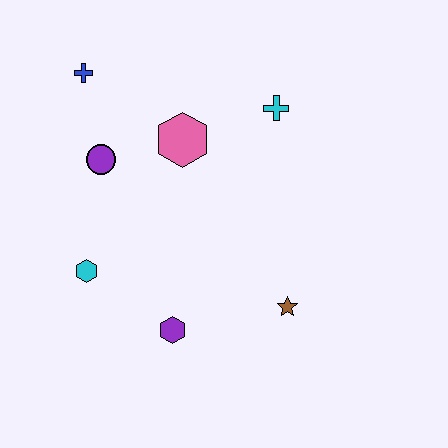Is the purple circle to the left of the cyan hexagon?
No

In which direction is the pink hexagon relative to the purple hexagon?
The pink hexagon is above the purple hexagon.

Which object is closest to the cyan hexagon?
The purple hexagon is closest to the cyan hexagon.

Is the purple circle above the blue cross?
No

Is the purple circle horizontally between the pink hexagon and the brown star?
No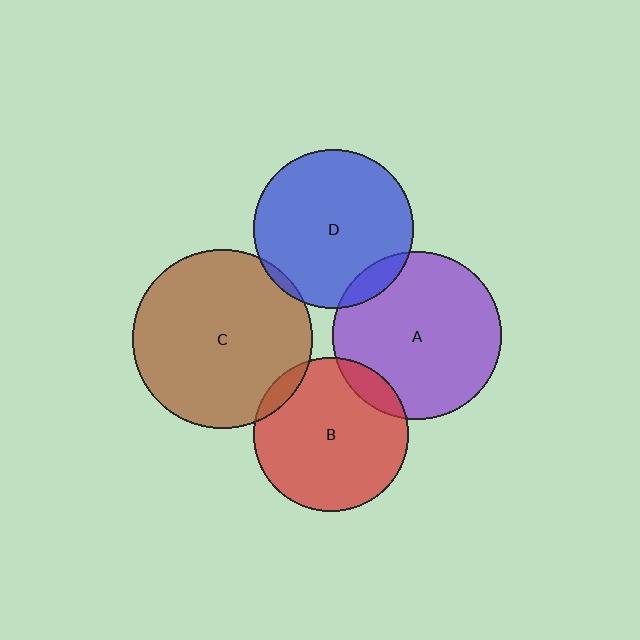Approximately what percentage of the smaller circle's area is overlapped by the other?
Approximately 5%.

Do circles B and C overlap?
Yes.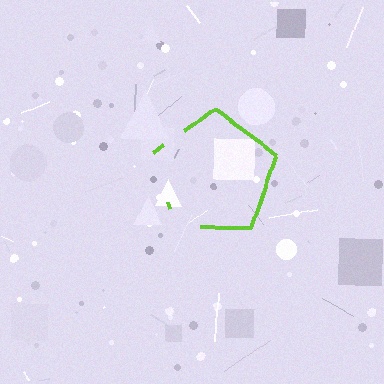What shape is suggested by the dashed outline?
The dashed outline suggests a pentagon.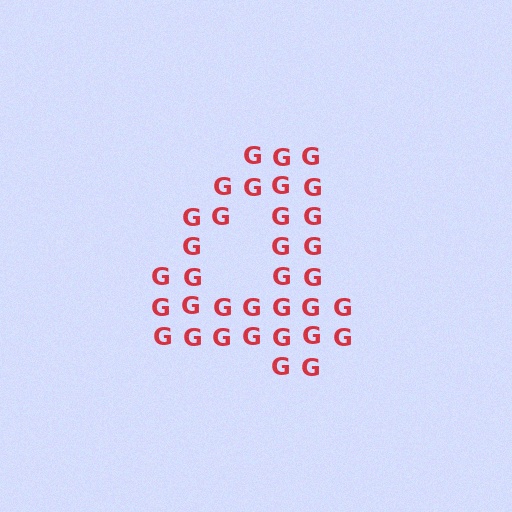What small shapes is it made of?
It is made of small letter G's.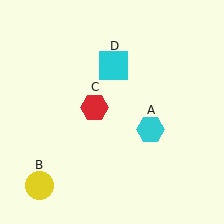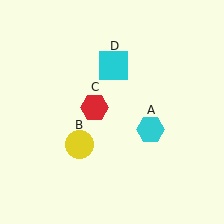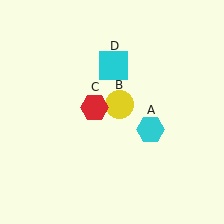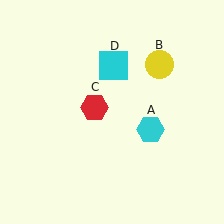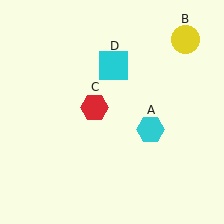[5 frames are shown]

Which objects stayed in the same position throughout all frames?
Cyan hexagon (object A) and red hexagon (object C) and cyan square (object D) remained stationary.